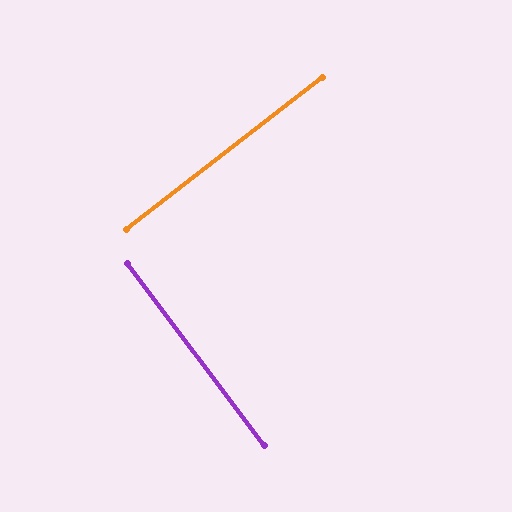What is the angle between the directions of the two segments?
Approximately 89 degrees.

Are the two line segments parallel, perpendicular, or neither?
Perpendicular — they meet at approximately 89°.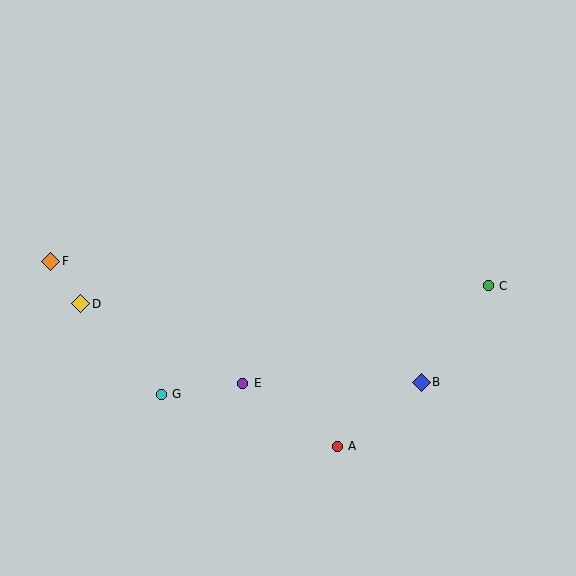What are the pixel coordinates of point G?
Point G is at (161, 394).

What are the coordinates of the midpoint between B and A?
The midpoint between B and A is at (379, 414).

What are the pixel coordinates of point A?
Point A is at (337, 446).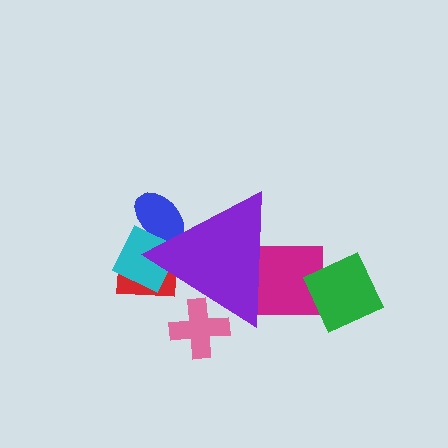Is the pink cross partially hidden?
Yes, the pink cross is partially hidden behind the purple triangle.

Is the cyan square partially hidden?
Yes, the cyan square is partially hidden behind the purple triangle.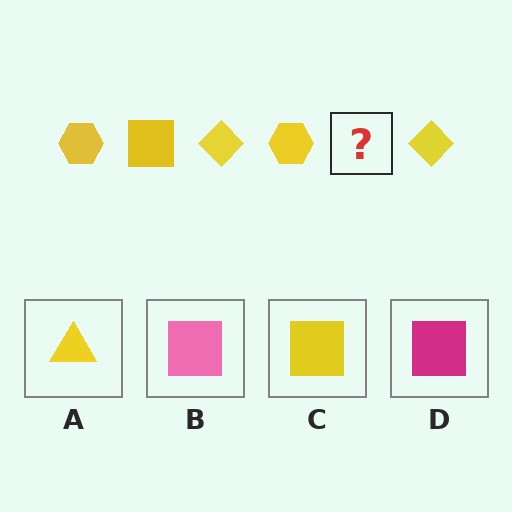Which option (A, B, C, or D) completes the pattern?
C.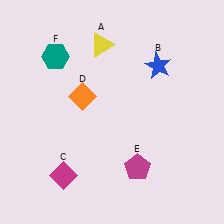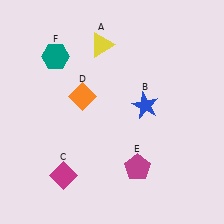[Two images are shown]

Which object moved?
The blue star (B) moved down.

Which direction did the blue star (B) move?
The blue star (B) moved down.